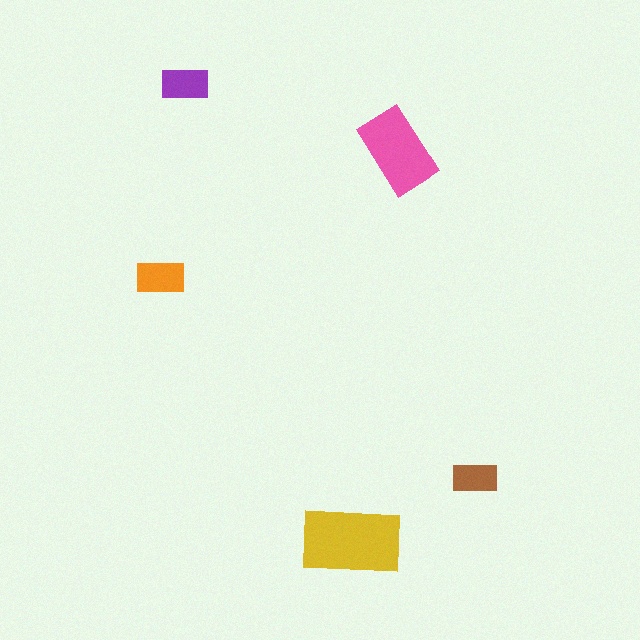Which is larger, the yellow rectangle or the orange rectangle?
The yellow one.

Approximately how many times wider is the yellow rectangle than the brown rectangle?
About 2 times wider.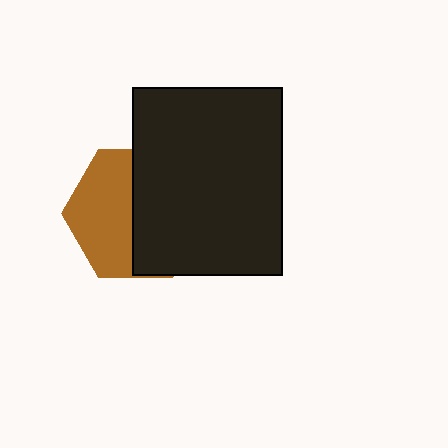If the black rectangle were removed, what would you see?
You would see the complete brown hexagon.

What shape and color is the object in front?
The object in front is a black rectangle.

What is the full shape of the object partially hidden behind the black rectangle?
The partially hidden object is a brown hexagon.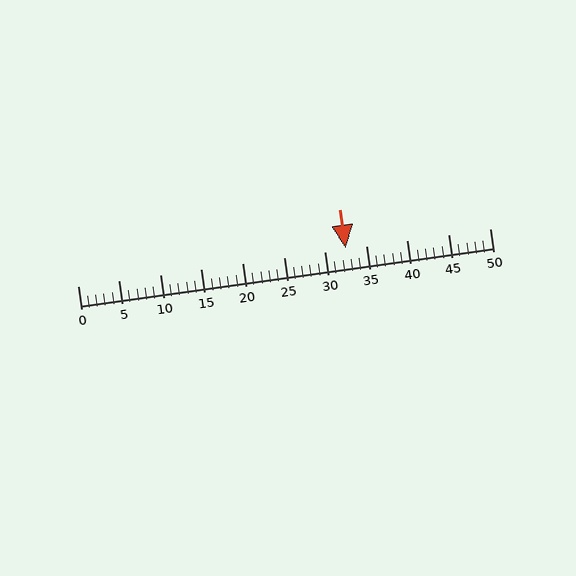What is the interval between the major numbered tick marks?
The major tick marks are spaced 5 units apart.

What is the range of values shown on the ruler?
The ruler shows values from 0 to 50.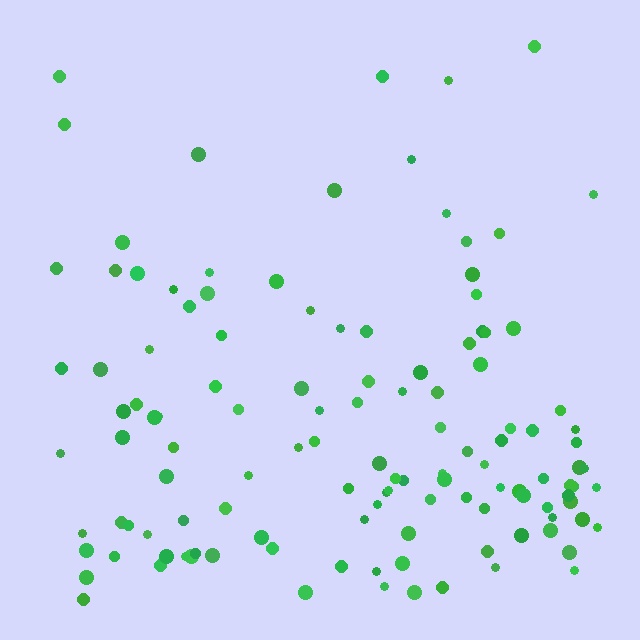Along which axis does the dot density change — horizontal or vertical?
Vertical.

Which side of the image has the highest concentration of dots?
The bottom.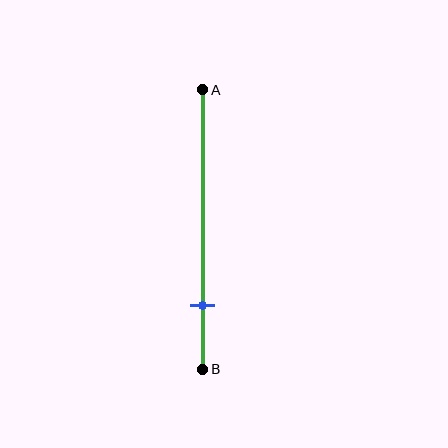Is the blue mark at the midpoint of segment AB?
No, the mark is at about 75% from A, not at the 50% midpoint.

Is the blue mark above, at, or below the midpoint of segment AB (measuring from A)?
The blue mark is below the midpoint of segment AB.